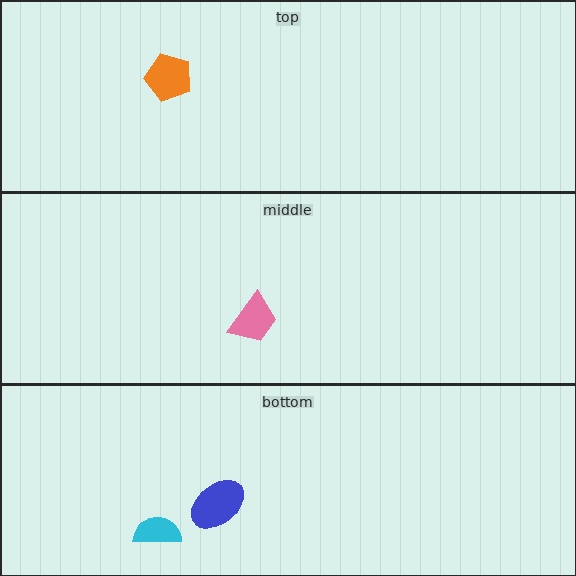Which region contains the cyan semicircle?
The bottom region.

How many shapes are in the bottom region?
2.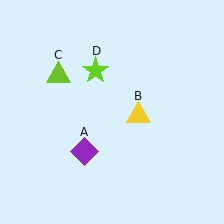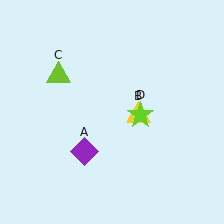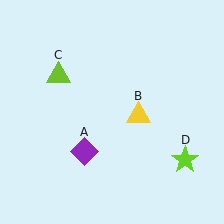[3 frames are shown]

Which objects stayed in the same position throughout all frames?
Purple diamond (object A) and yellow triangle (object B) and lime triangle (object C) remained stationary.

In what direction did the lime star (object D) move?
The lime star (object D) moved down and to the right.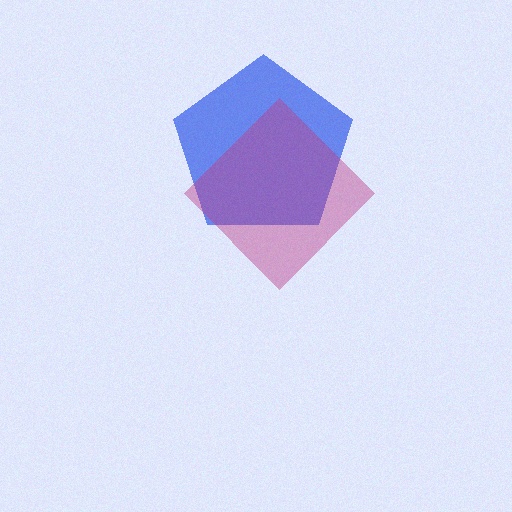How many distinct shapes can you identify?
There are 2 distinct shapes: a blue pentagon, a magenta diamond.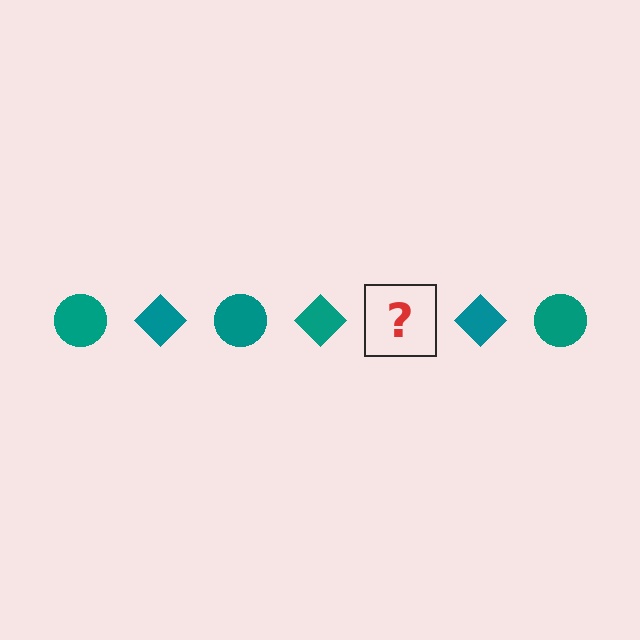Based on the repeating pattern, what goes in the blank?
The blank should be a teal circle.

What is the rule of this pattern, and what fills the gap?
The rule is that the pattern cycles through circle, diamond shapes in teal. The gap should be filled with a teal circle.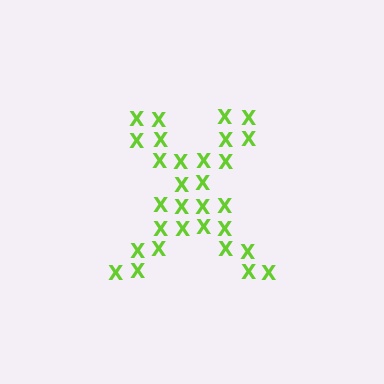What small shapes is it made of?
It is made of small letter X's.